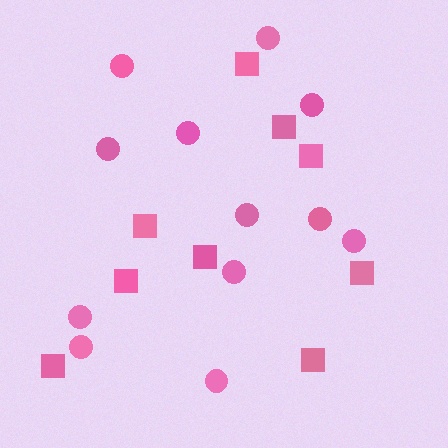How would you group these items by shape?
There are 2 groups: one group of circles (12) and one group of squares (9).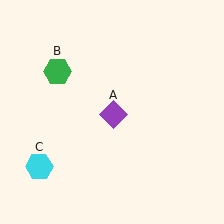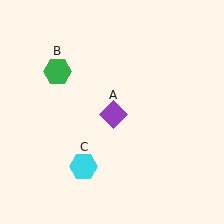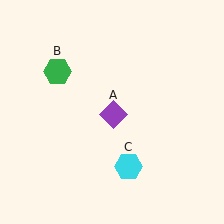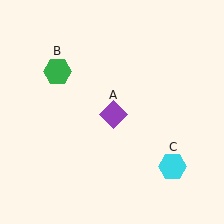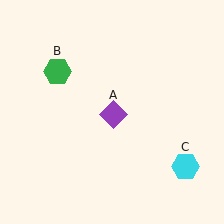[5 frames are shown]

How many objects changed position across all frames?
1 object changed position: cyan hexagon (object C).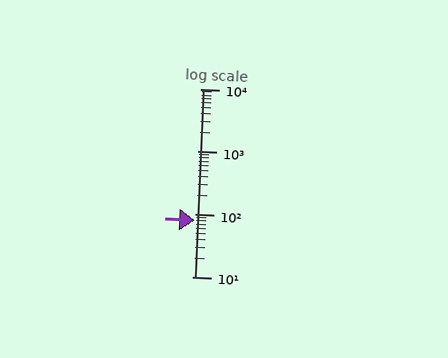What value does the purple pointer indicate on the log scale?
The pointer indicates approximately 79.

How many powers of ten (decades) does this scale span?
The scale spans 3 decades, from 10 to 10000.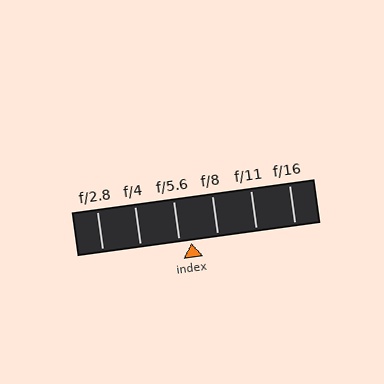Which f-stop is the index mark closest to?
The index mark is closest to f/5.6.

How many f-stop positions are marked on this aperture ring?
There are 6 f-stop positions marked.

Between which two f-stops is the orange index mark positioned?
The index mark is between f/5.6 and f/8.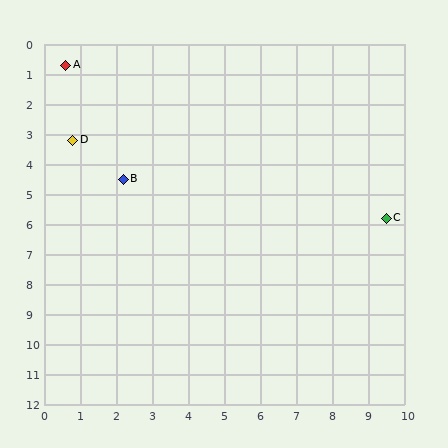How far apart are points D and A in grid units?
Points D and A are about 2.5 grid units apart.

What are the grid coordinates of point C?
Point C is at approximately (9.5, 5.8).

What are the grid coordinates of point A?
Point A is at approximately (0.6, 0.7).